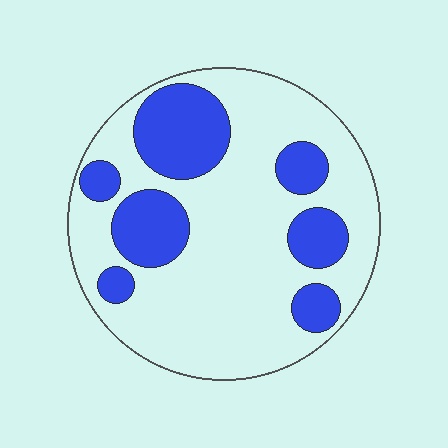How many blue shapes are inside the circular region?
7.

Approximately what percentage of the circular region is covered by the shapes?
Approximately 30%.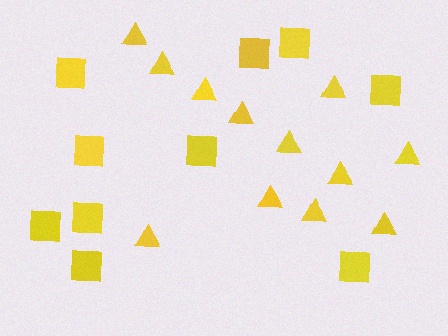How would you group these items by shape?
There are 2 groups: one group of squares (10) and one group of triangles (12).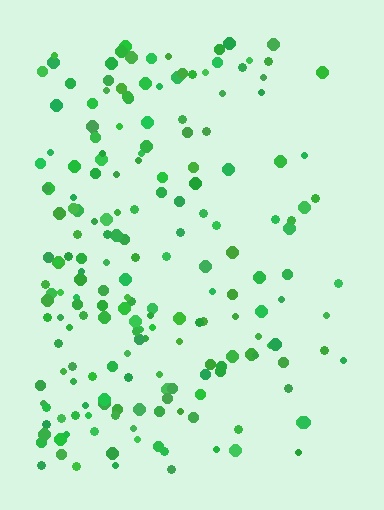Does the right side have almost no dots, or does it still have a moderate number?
Still a moderate number, just noticeably fewer than the left.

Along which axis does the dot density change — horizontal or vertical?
Horizontal.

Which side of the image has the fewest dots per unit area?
The right.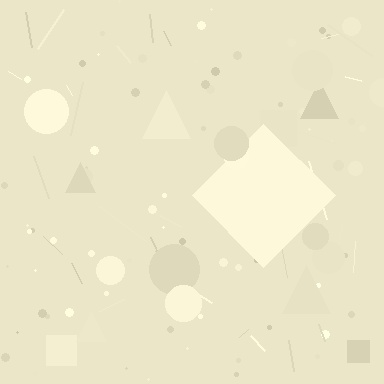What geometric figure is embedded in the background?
A diamond is embedded in the background.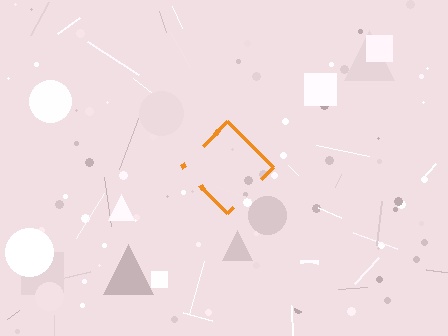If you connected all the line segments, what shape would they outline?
They would outline a diamond.